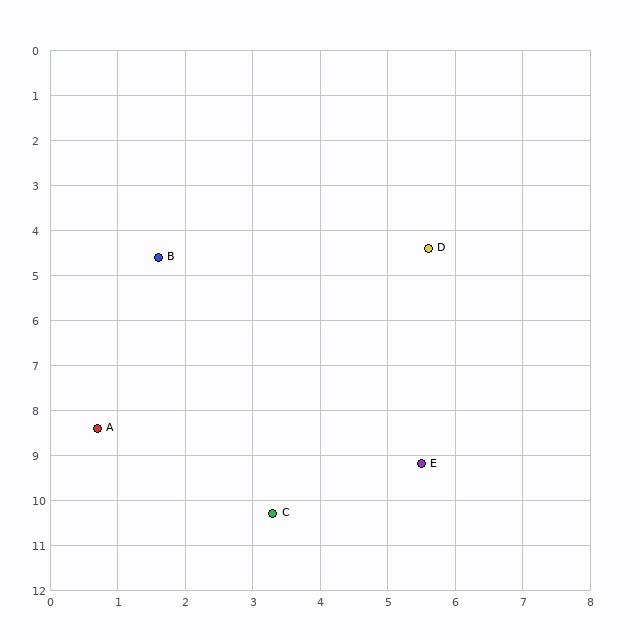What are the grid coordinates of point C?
Point C is at approximately (3.3, 10.3).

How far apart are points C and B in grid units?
Points C and B are about 5.9 grid units apart.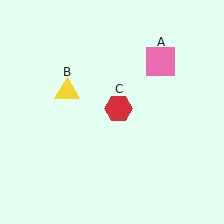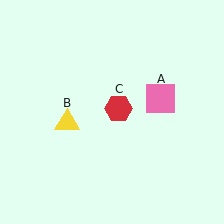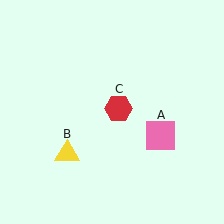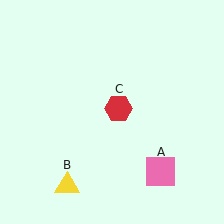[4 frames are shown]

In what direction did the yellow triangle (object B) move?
The yellow triangle (object B) moved down.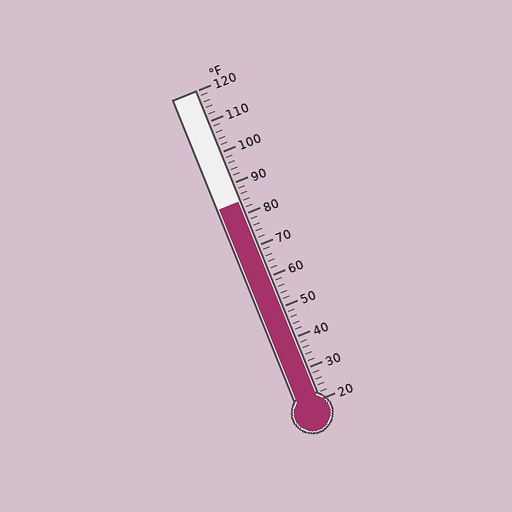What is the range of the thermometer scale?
The thermometer scale ranges from 20°F to 120°F.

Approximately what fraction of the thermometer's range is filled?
The thermometer is filled to approximately 65% of its range.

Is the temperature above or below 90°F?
The temperature is below 90°F.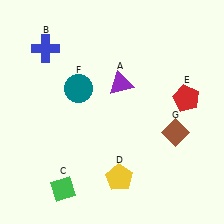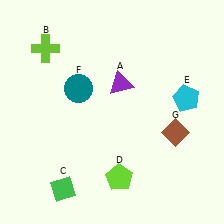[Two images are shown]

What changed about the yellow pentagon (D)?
In Image 1, D is yellow. In Image 2, it changed to lime.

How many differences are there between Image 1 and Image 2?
There are 3 differences between the two images.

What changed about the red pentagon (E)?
In Image 1, E is red. In Image 2, it changed to cyan.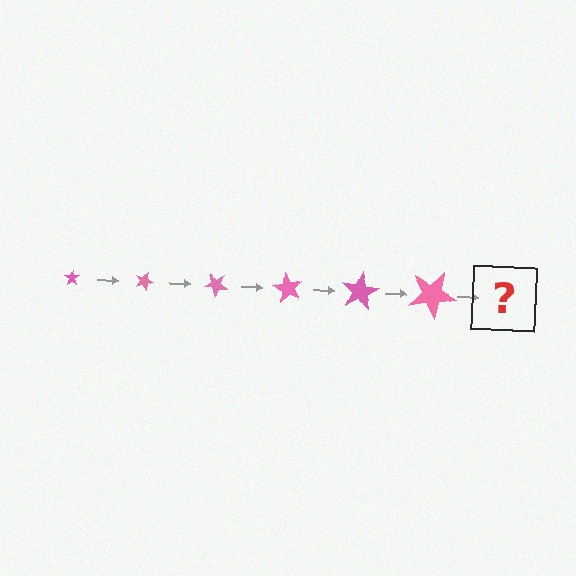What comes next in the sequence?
The next element should be a star, larger than the previous one and rotated 120 degrees from the start.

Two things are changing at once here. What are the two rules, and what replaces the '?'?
The two rules are that the star grows larger each step and it rotates 20 degrees each step. The '?' should be a star, larger than the previous one and rotated 120 degrees from the start.